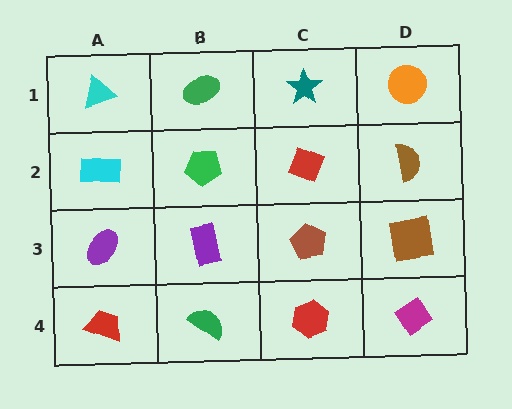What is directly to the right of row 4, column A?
A green semicircle.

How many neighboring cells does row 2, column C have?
4.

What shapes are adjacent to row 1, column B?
A green pentagon (row 2, column B), a cyan triangle (row 1, column A), a teal star (row 1, column C).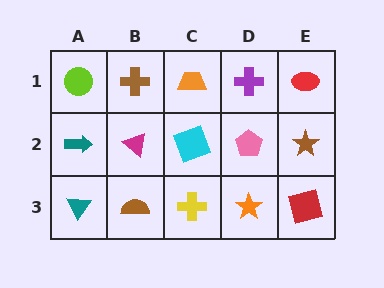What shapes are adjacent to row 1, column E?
A brown star (row 2, column E), a purple cross (row 1, column D).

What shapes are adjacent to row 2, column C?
An orange trapezoid (row 1, column C), a yellow cross (row 3, column C), a magenta triangle (row 2, column B), a pink pentagon (row 2, column D).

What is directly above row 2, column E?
A red ellipse.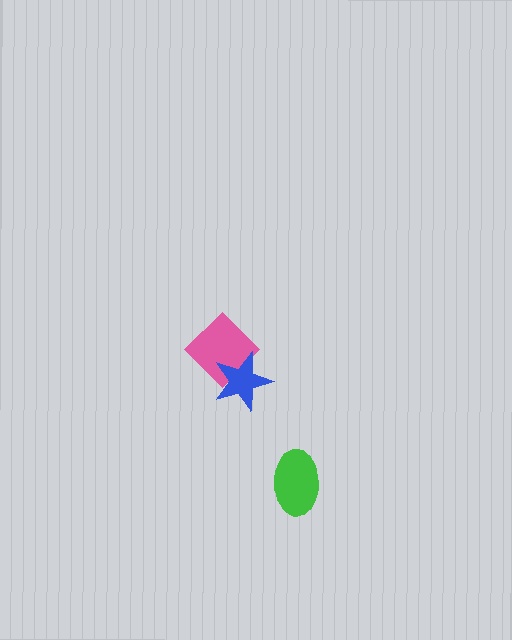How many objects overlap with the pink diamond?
1 object overlaps with the pink diamond.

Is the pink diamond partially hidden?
Yes, it is partially covered by another shape.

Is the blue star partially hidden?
No, no other shape covers it.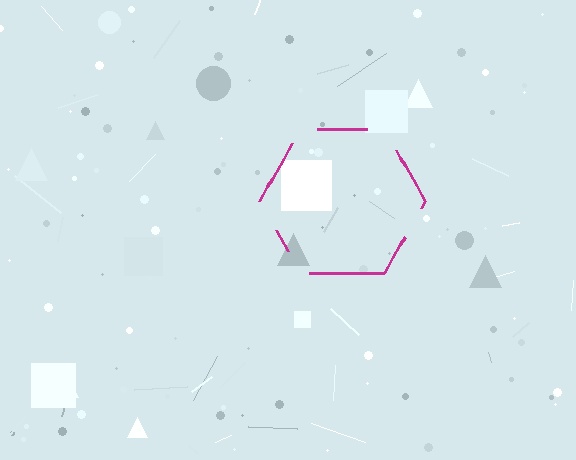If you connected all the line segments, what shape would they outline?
They would outline a hexagon.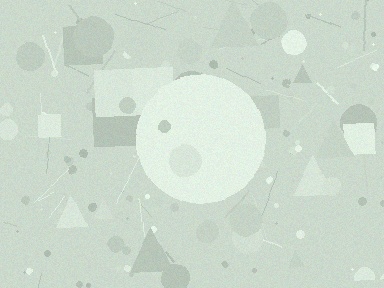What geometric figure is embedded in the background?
A circle is embedded in the background.